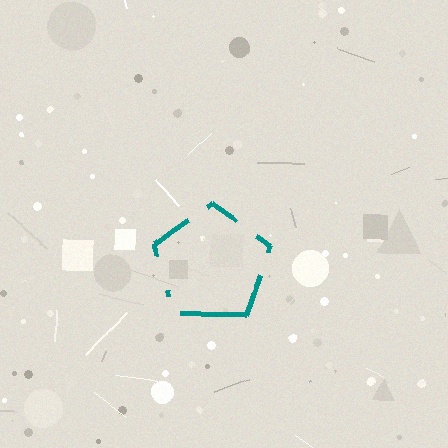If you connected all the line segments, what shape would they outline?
They would outline a pentagon.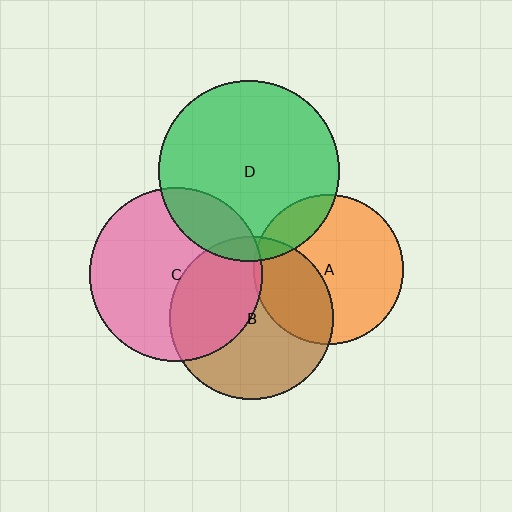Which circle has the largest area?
Circle D (green).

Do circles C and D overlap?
Yes.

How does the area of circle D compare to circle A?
Approximately 1.5 times.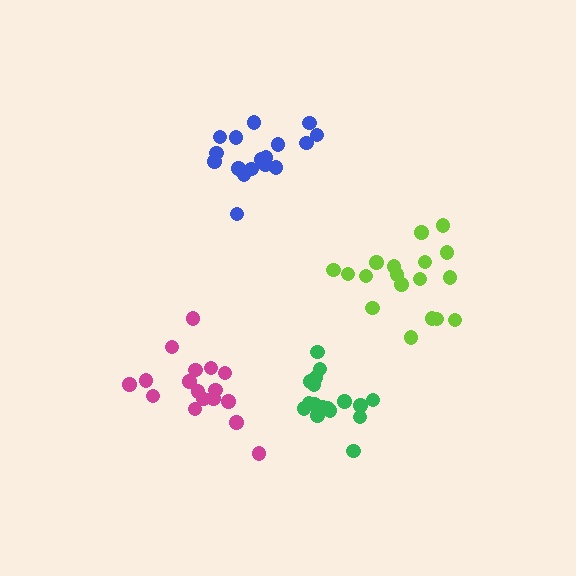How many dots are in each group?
Group 1: 17 dots, Group 2: 17 dots, Group 3: 18 dots, Group 4: 17 dots (69 total).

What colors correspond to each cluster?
The clusters are colored: blue, magenta, lime, green.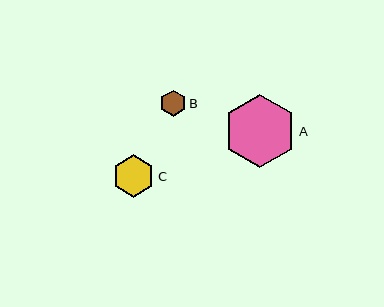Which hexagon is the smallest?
Hexagon B is the smallest with a size of approximately 26 pixels.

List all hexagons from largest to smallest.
From largest to smallest: A, C, B.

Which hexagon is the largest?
Hexagon A is the largest with a size of approximately 72 pixels.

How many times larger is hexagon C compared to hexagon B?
Hexagon C is approximately 1.6 times the size of hexagon B.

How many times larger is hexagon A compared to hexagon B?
Hexagon A is approximately 2.8 times the size of hexagon B.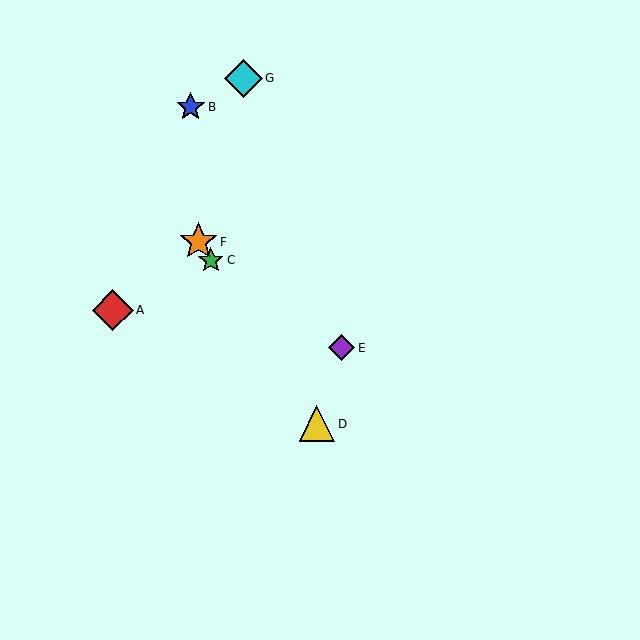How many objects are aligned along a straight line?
3 objects (C, D, F) are aligned along a straight line.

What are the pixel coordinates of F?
Object F is at (198, 242).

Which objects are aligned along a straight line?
Objects C, D, F are aligned along a straight line.